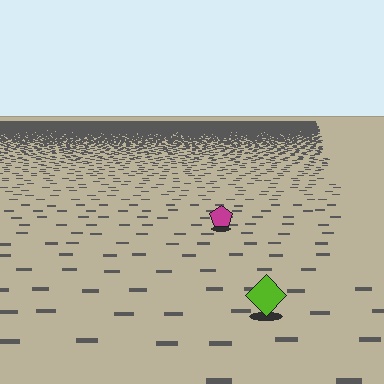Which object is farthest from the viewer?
The magenta pentagon is farthest from the viewer. It appears smaller and the ground texture around it is denser.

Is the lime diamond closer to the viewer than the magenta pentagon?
Yes. The lime diamond is closer — you can tell from the texture gradient: the ground texture is coarser near it.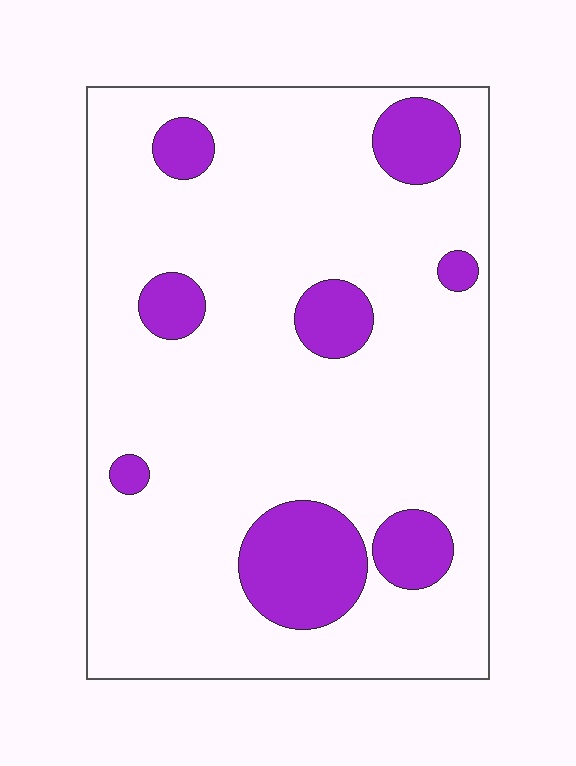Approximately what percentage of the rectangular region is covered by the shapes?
Approximately 15%.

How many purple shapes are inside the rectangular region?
8.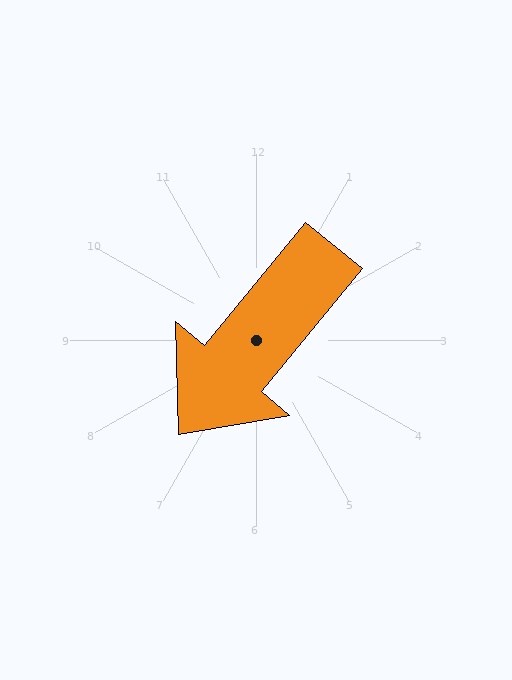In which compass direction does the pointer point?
Southwest.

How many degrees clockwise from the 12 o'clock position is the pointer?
Approximately 219 degrees.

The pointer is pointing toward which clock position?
Roughly 7 o'clock.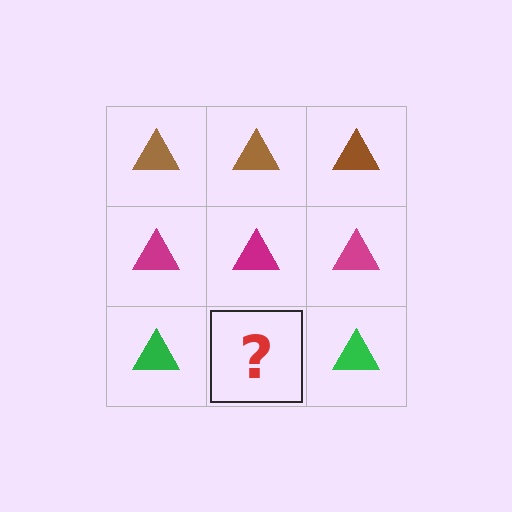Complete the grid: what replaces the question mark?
The question mark should be replaced with a green triangle.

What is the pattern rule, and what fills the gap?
The rule is that each row has a consistent color. The gap should be filled with a green triangle.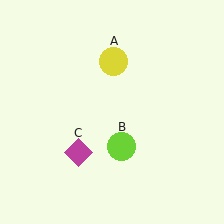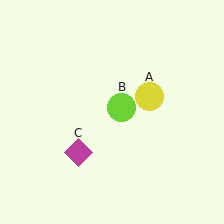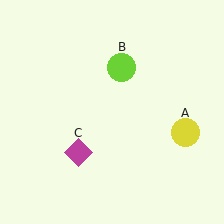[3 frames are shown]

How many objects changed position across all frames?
2 objects changed position: yellow circle (object A), lime circle (object B).